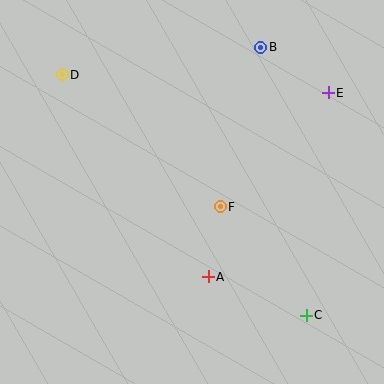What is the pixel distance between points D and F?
The distance between D and F is 206 pixels.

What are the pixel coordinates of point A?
Point A is at (208, 277).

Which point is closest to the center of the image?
Point F at (220, 207) is closest to the center.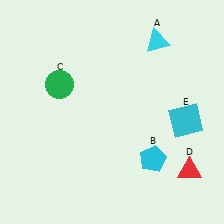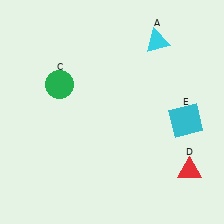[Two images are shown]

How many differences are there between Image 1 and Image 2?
There is 1 difference between the two images.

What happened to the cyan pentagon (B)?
The cyan pentagon (B) was removed in Image 2. It was in the bottom-right area of Image 1.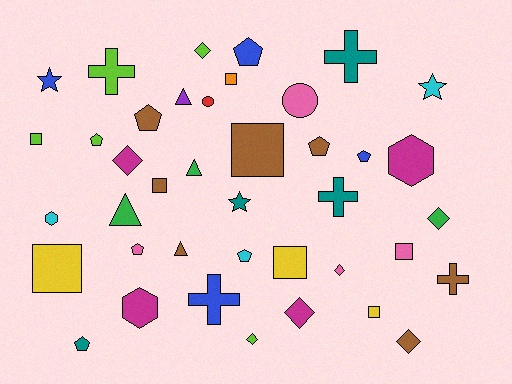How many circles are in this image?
There are 2 circles.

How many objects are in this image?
There are 40 objects.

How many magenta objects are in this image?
There are 4 magenta objects.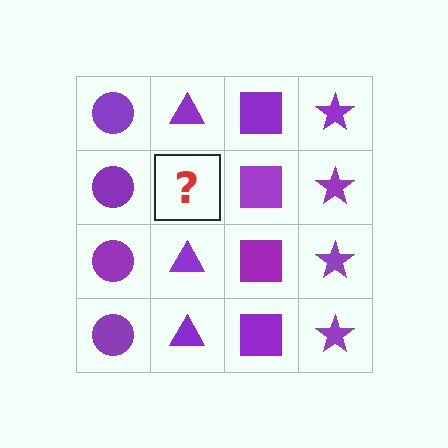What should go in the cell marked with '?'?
The missing cell should contain a purple triangle.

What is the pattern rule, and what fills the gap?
The rule is that each column has a consistent shape. The gap should be filled with a purple triangle.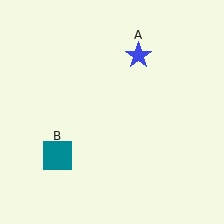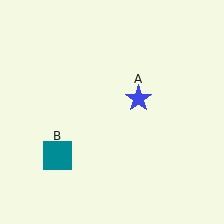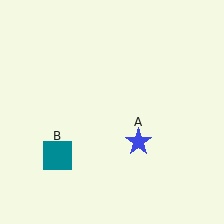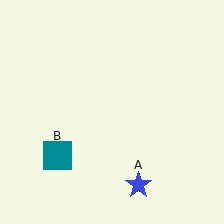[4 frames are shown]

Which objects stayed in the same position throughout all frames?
Teal square (object B) remained stationary.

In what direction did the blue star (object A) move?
The blue star (object A) moved down.